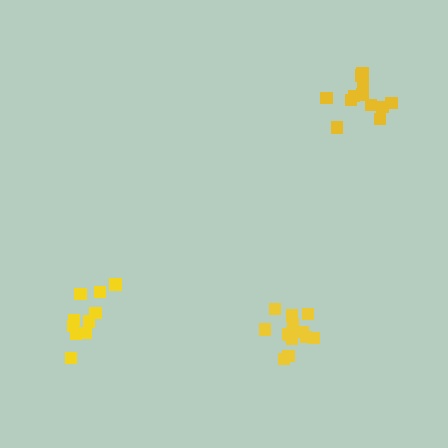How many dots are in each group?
Group 1: 14 dots, Group 2: 12 dots, Group 3: 10 dots (36 total).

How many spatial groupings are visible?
There are 3 spatial groupings.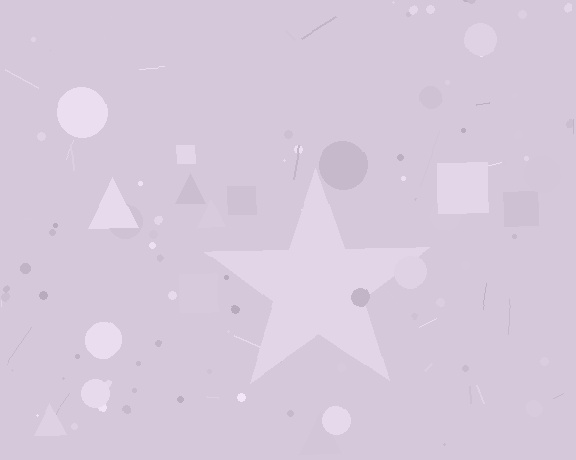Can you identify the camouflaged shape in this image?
The camouflaged shape is a star.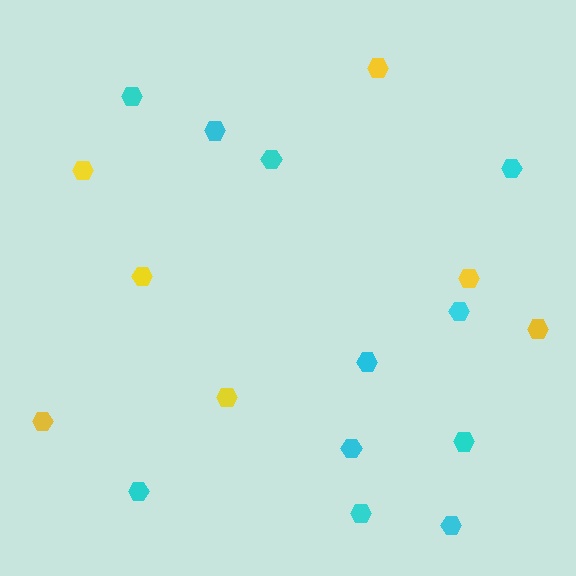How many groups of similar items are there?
There are 2 groups: one group of yellow hexagons (7) and one group of cyan hexagons (11).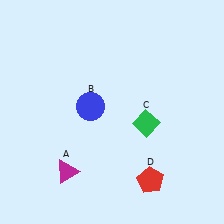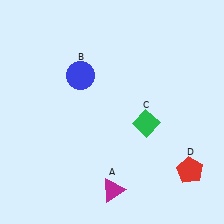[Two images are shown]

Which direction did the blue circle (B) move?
The blue circle (B) moved up.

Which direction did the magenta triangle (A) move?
The magenta triangle (A) moved right.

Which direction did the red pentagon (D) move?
The red pentagon (D) moved right.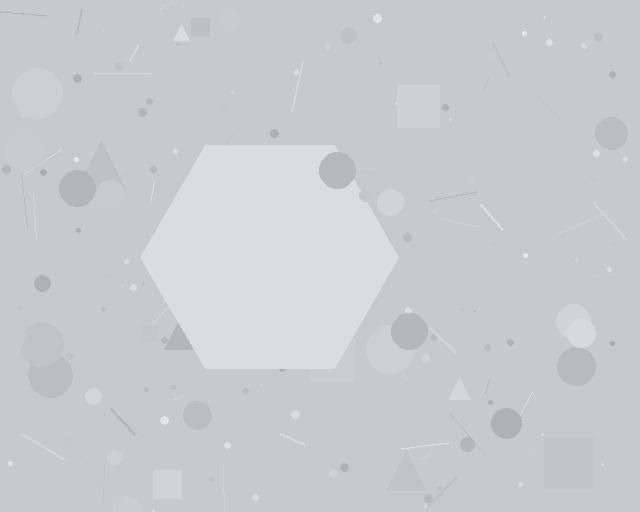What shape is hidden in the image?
A hexagon is hidden in the image.